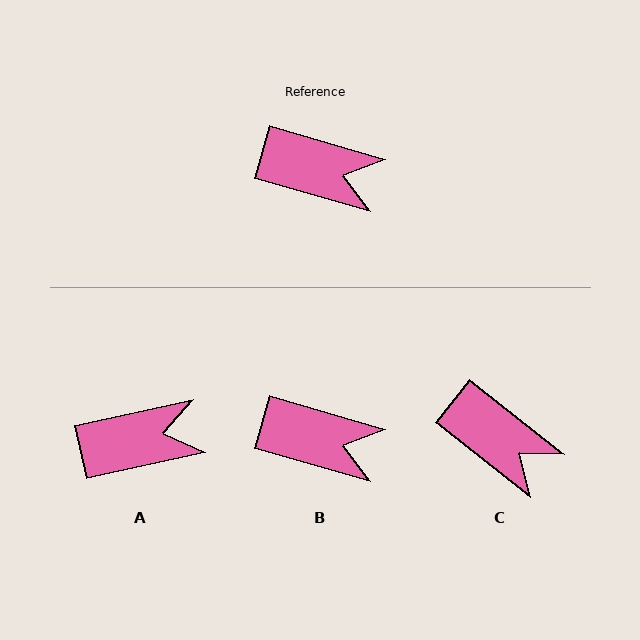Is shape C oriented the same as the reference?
No, it is off by about 22 degrees.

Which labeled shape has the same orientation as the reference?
B.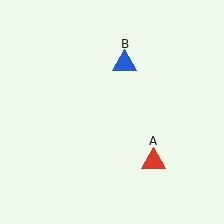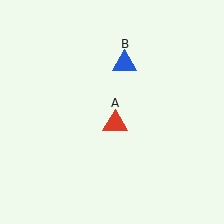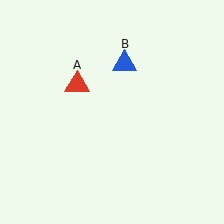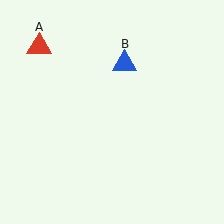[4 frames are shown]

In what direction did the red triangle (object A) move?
The red triangle (object A) moved up and to the left.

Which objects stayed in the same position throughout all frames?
Blue triangle (object B) remained stationary.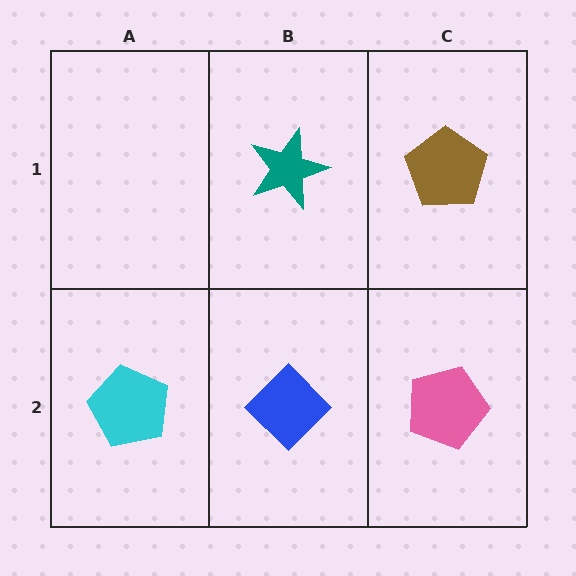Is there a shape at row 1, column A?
No, that cell is empty.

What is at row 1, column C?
A brown pentagon.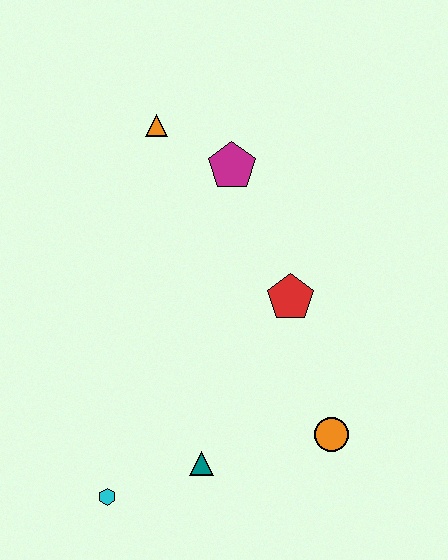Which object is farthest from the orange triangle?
The cyan hexagon is farthest from the orange triangle.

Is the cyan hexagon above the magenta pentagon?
No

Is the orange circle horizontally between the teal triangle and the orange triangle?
No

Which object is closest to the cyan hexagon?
The teal triangle is closest to the cyan hexagon.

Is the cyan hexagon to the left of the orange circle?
Yes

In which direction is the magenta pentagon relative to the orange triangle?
The magenta pentagon is to the right of the orange triangle.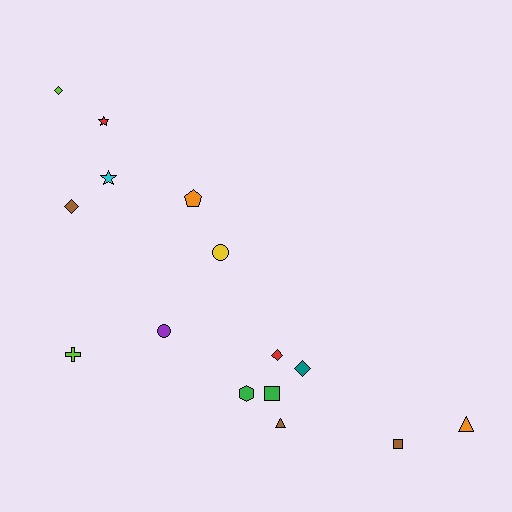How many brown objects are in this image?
There are 3 brown objects.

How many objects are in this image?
There are 15 objects.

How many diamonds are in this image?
There are 4 diamonds.